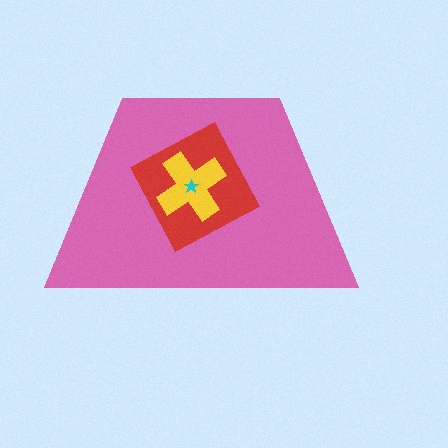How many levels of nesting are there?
4.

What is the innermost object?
The cyan star.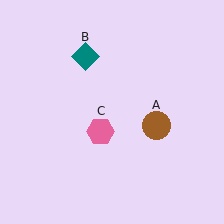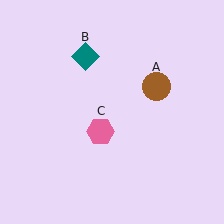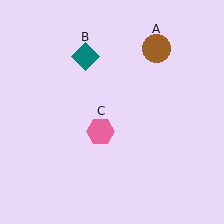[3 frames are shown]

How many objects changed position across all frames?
1 object changed position: brown circle (object A).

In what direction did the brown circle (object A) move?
The brown circle (object A) moved up.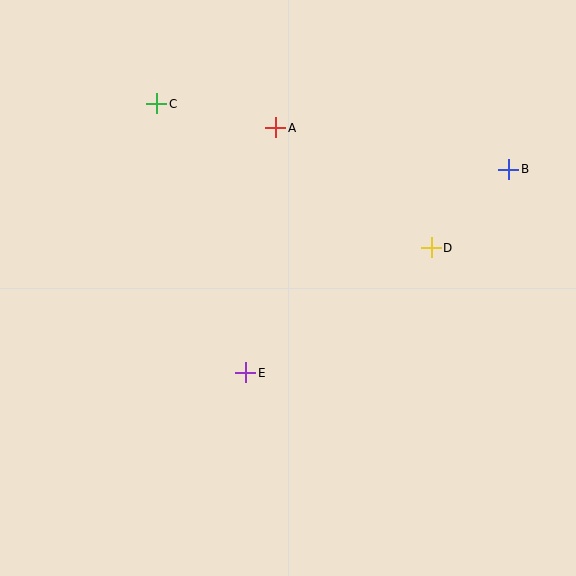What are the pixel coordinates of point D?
Point D is at (431, 248).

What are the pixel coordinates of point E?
Point E is at (246, 373).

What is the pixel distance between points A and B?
The distance between A and B is 237 pixels.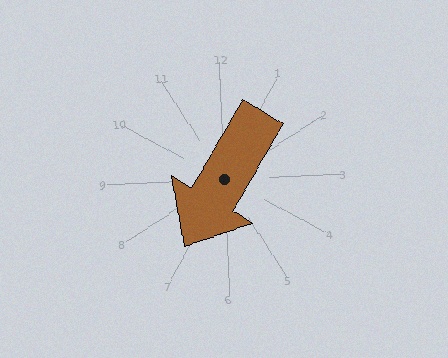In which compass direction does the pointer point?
Southwest.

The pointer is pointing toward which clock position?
Roughly 7 o'clock.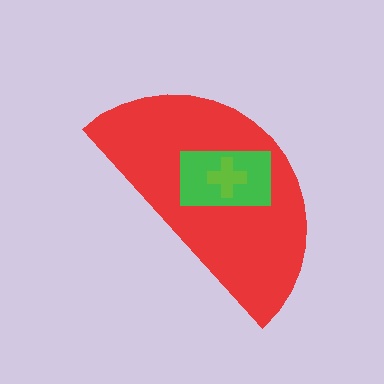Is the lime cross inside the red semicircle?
Yes.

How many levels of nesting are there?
3.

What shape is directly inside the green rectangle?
The lime cross.